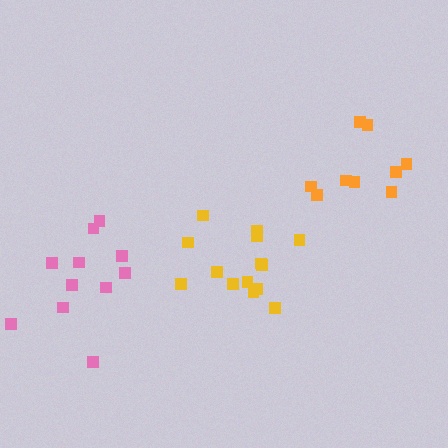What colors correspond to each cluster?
The clusters are colored: yellow, orange, pink.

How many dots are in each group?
Group 1: 14 dots, Group 2: 9 dots, Group 3: 11 dots (34 total).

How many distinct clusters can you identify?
There are 3 distinct clusters.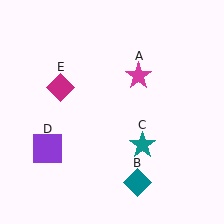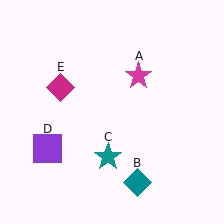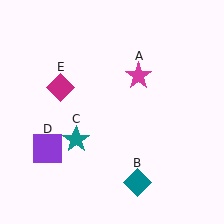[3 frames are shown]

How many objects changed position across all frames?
1 object changed position: teal star (object C).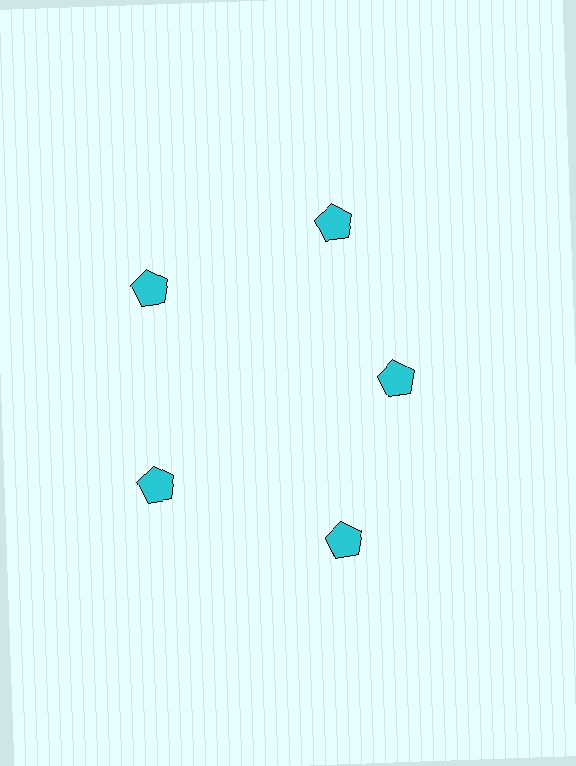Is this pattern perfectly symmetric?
No. The 5 cyan pentagons are arranged in a ring, but one element near the 3 o'clock position is pulled inward toward the center, breaking the 5-fold rotational symmetry.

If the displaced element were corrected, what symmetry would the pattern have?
It would have 5-fold rotational symmetry — the pattern would map onto itself every 72 degrees.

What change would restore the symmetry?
The symmetry would be restored by moving it outward, back onto the ring so that all 5 pentagons sit at equal angles and equal distance from the center.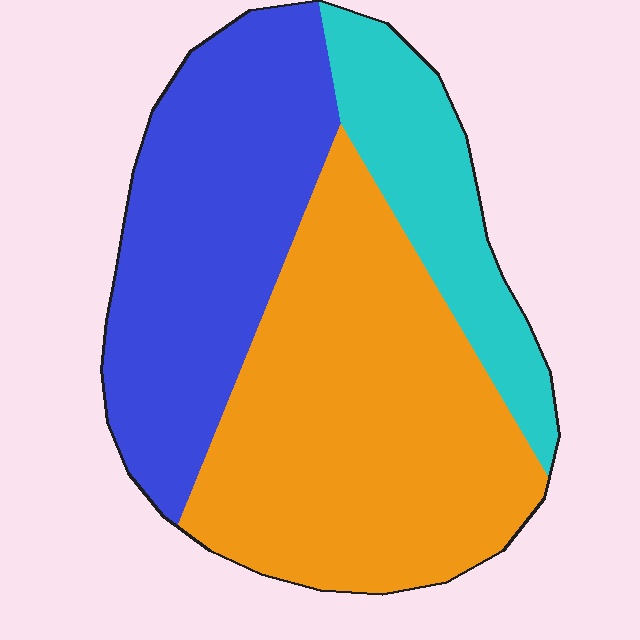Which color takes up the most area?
Orange, at roughly 45%.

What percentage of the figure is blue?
Blue takes up about one third (1/3) of the figure.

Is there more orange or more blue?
Orange.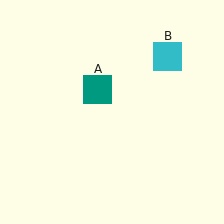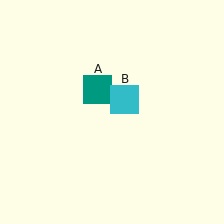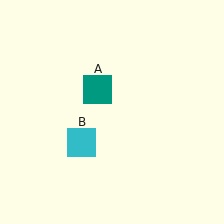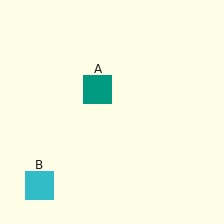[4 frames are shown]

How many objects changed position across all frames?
1 object changed position: cyan square (object B).